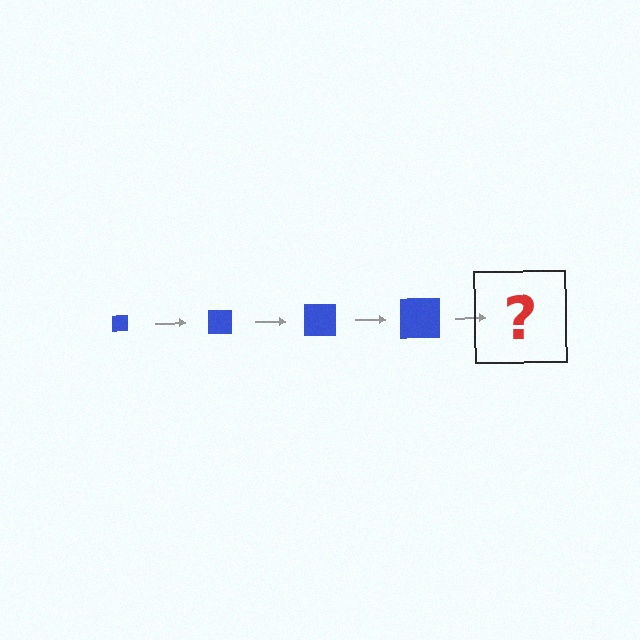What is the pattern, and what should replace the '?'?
The pattern is that the square gets progressively larger each step. The '?' should be a blue square, larger than the previous one.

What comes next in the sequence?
The next element should be a blue square, larger than the previous one.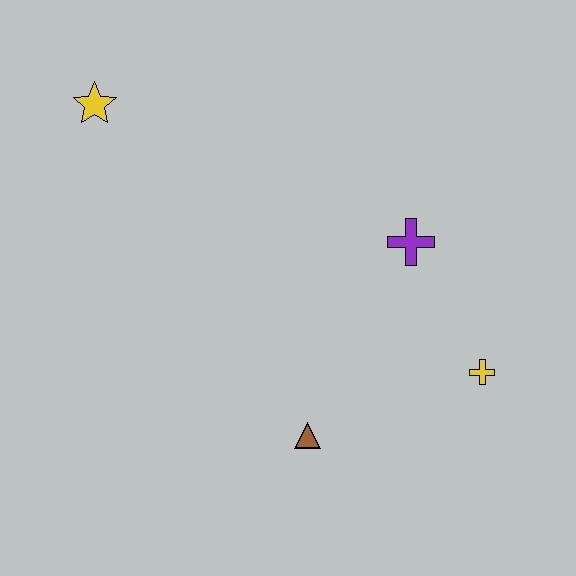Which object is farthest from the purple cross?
The yellow star is farthest from the purple cross.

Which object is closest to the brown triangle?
The yellow cross is closest to the brown triangle.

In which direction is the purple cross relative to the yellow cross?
The purple cross is above the yellow cross.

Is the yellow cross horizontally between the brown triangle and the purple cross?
No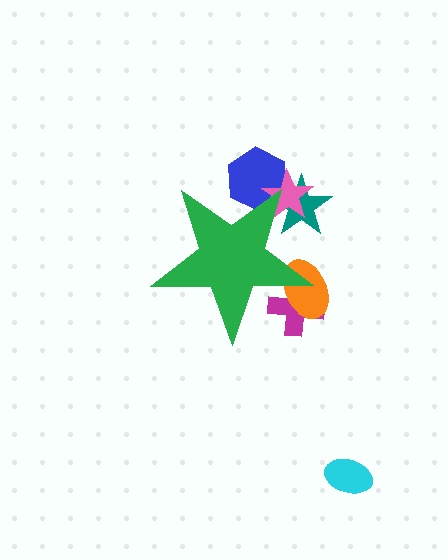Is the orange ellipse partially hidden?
Yes, the orange ellipse is partially hidden behind the green star.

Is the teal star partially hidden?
Yes, the teal star is partially hidden behind the green star.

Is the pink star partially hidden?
Yes, the pink star is partially hidden behind the green star.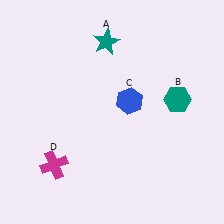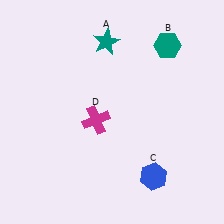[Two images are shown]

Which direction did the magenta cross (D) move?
The magenta cross (D) moved up.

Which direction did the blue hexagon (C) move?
The blue hexagon (C) moved down.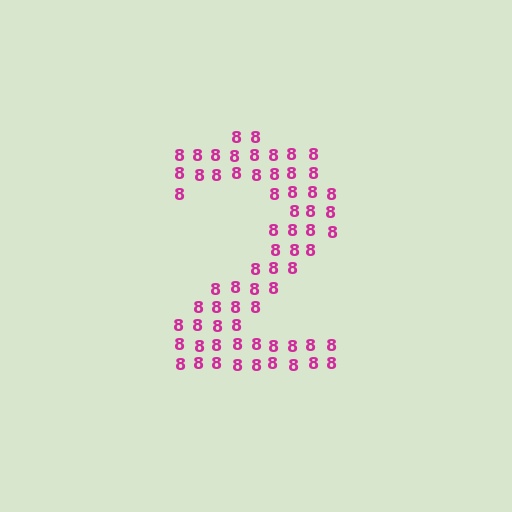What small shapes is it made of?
It is made of small digit 8's.